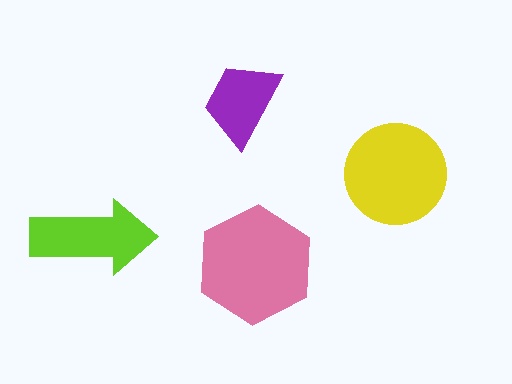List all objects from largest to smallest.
The pink hexagon, the yellow circle, the lime arrow, the purple trapezoid.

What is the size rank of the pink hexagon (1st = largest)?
1st.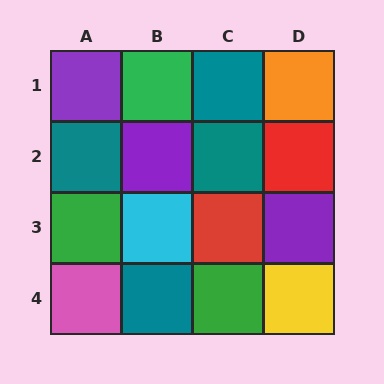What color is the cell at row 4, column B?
Teal.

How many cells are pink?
1 cell is pink.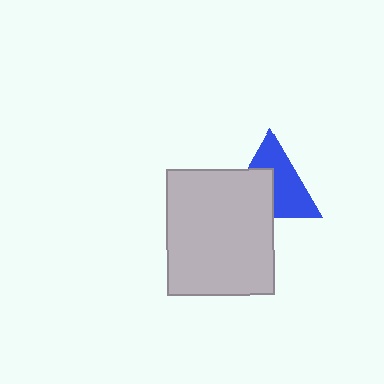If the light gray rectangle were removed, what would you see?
You would see the complete blue triangle.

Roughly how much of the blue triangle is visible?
About half of it is visible (roughly 57%).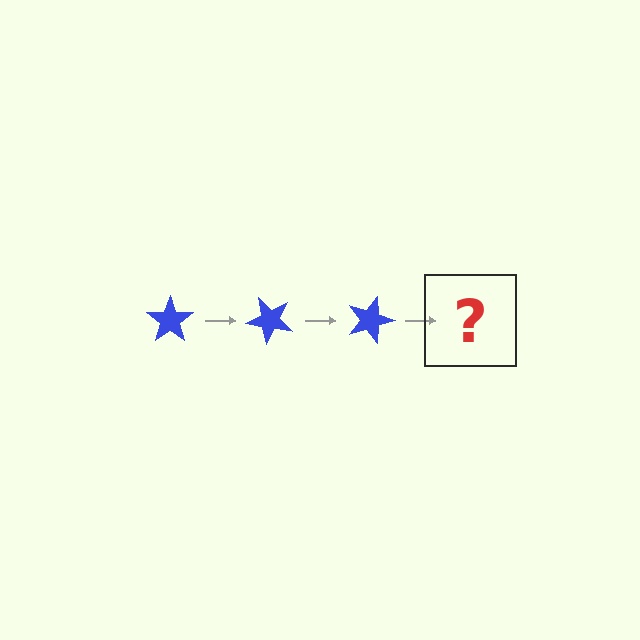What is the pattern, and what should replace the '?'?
The pattern is that the star rotates 45 degrees each step. The '?' should be a blue star rotated 135 degrees.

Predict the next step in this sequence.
The next step is a blue star rotated 135 degrees.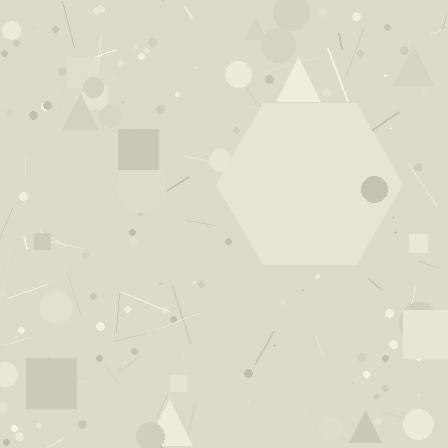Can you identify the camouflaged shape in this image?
The camouflaged shape is a hexagon.